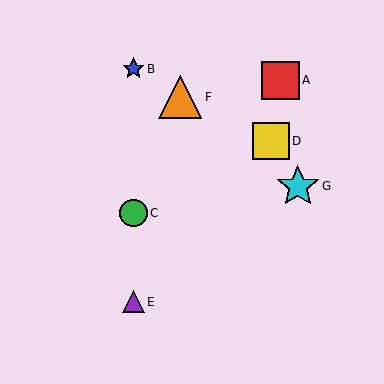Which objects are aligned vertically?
Objects B, C, E are aligned vertically.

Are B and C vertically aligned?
Yes, both are at x≈133.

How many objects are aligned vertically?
3 objects (B, C, E) are aligned vertically.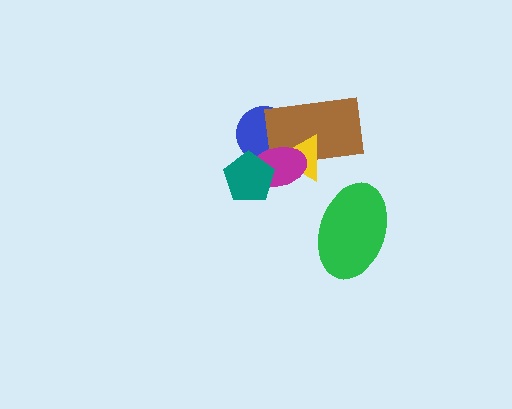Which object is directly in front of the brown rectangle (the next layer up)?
The yellow triangle is directly in front of the brown rectangle.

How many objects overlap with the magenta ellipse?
4 objects overlap with the magenta ellipse.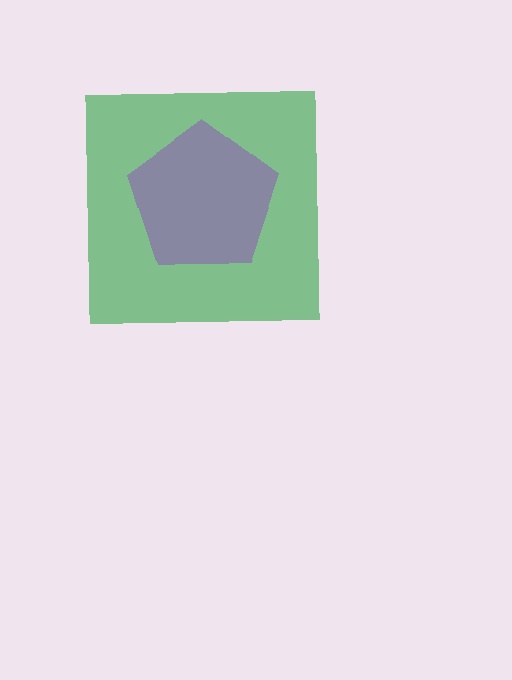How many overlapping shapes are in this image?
There are 2 overlapping shapes in the image.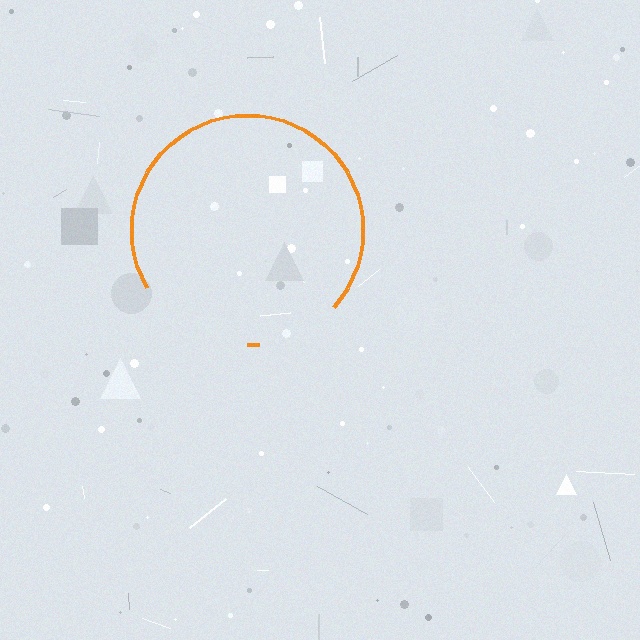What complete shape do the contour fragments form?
The contour fragments form a circle.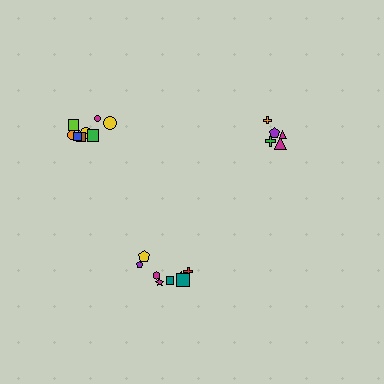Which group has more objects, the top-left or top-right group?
The top-left group.